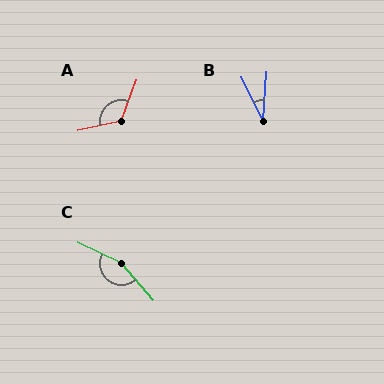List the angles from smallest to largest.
B (30°), A (123°), C (156°).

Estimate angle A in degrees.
Approximately 123 degrees.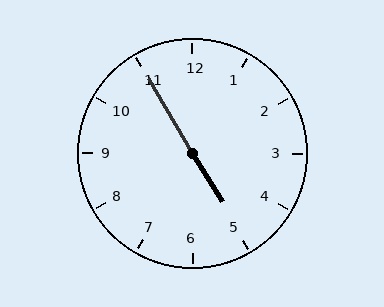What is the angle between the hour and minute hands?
Approximately 178 degrees.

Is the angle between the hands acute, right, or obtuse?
It is obtuse.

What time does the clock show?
4:55.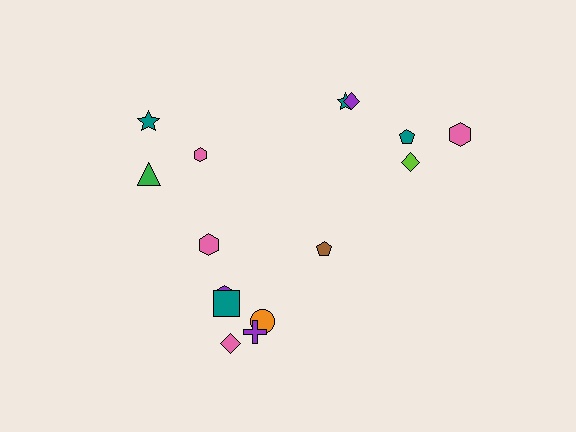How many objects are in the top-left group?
There are 3 objects.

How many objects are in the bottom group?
There are 7 objects.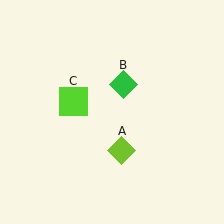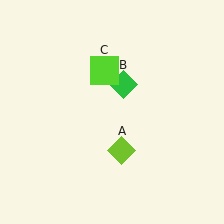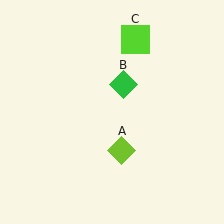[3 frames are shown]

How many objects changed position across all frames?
1 object changed position: lime square (object C).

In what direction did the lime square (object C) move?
The lime square (object C) moved up and to the right.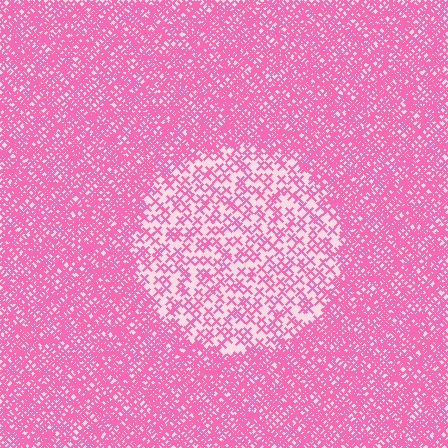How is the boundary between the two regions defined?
The boundary is defined by a change in element density (approximately 2.6x ratio). All elements are the same color, size, and shape.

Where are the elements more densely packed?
The elements are more densely packed outside the circle boundary.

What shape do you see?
I see a circle.